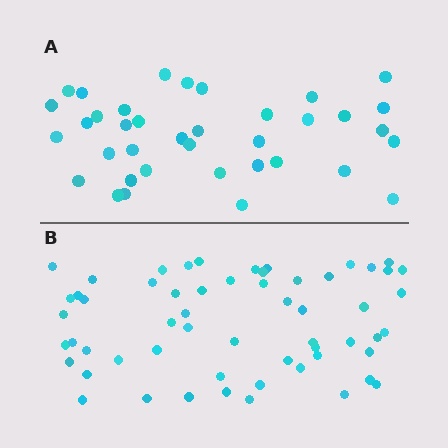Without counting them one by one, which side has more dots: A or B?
Region B (the bottom region) has more dots.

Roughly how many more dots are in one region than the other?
Region B has approximately 20 more dots than region A.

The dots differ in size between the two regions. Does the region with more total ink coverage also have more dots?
No. Region A has more total ink coverage because its dots are larger, but region B actually contains more individual dots. Total area can be misleading — the number of items is what matters here.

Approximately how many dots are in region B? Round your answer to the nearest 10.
About 60 dots. (The exact count is 58, which rounds to 60.)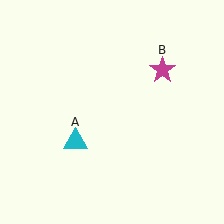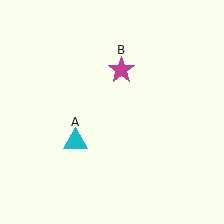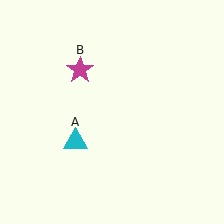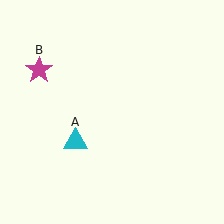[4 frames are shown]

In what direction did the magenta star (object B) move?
The magenta star (object B) moved left.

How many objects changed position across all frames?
1 object changed position: magenta star (object B).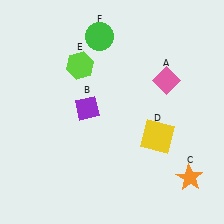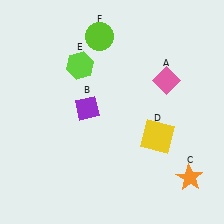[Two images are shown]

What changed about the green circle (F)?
In Image 1, F is green. In Image 2, it changed to lime.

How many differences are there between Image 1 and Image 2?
There is 1 difference between the two images.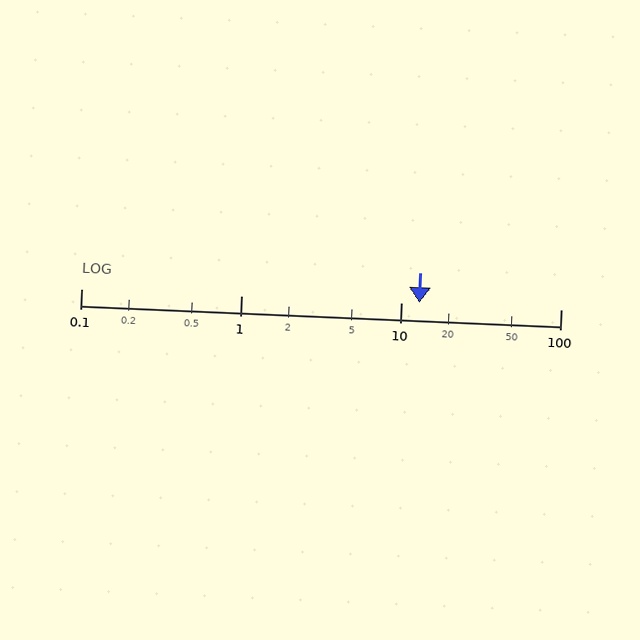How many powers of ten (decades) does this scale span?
The scale spans 3 decades, from 0.1 to 100.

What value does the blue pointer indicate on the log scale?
The pointer indicates approximately 13.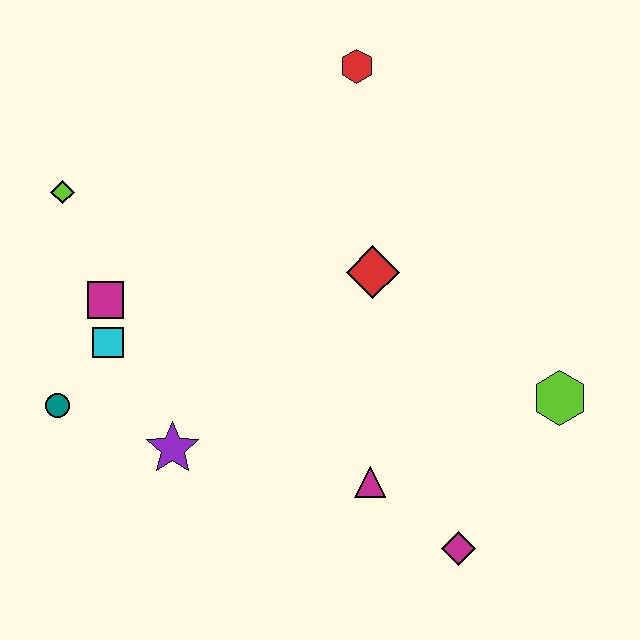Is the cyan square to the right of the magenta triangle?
No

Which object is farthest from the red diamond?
The teal circle is farthest from the red diamond.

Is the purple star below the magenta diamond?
No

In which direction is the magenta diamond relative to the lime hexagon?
The magenta diamond is below the lime hexagon.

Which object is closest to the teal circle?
The cyan square is closest to the teal circle.